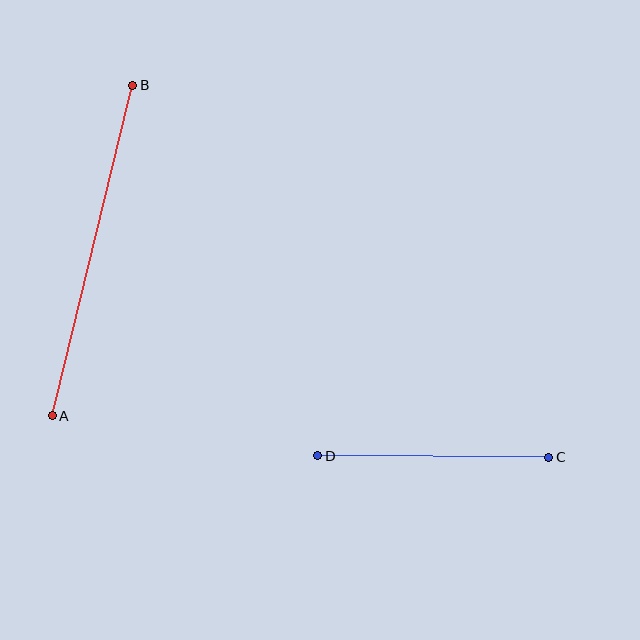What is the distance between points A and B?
The distance is approximately 340 pixels.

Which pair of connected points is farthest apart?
Points A and B are farthest apart.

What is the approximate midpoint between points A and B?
The midpoint is at approximately (92, 251) pixels.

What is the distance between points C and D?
The distance is approximately 231 pixels.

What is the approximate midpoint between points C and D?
The midpoint is at approximately (433, 457) pixels.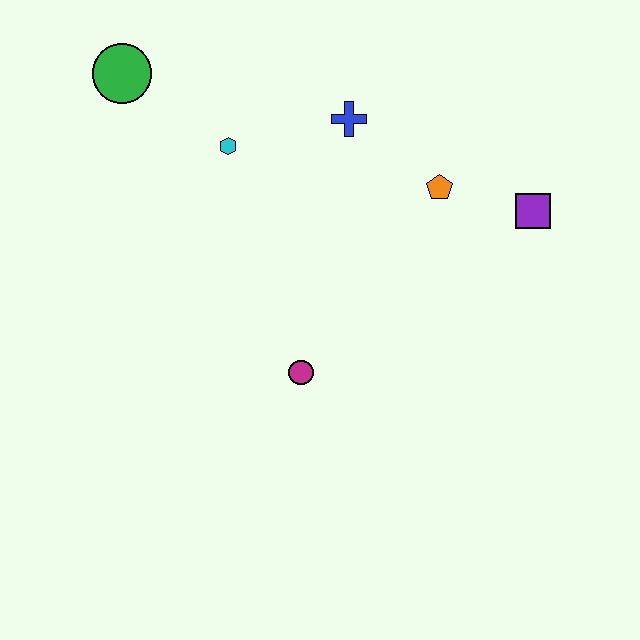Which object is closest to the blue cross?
The orange pentagon is closest to the blue cross.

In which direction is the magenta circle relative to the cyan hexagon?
The magenta circle is below the cyan hexagon.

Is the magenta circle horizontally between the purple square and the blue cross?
No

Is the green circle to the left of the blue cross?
Yes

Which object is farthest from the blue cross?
The magenta circle is farthest from the blue cross.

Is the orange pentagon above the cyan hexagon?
No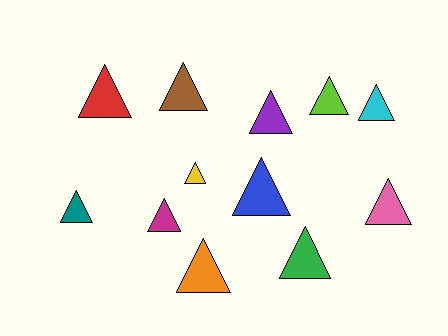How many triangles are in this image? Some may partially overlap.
There are 12 triangles.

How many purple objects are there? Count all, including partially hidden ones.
There is 1 purple object.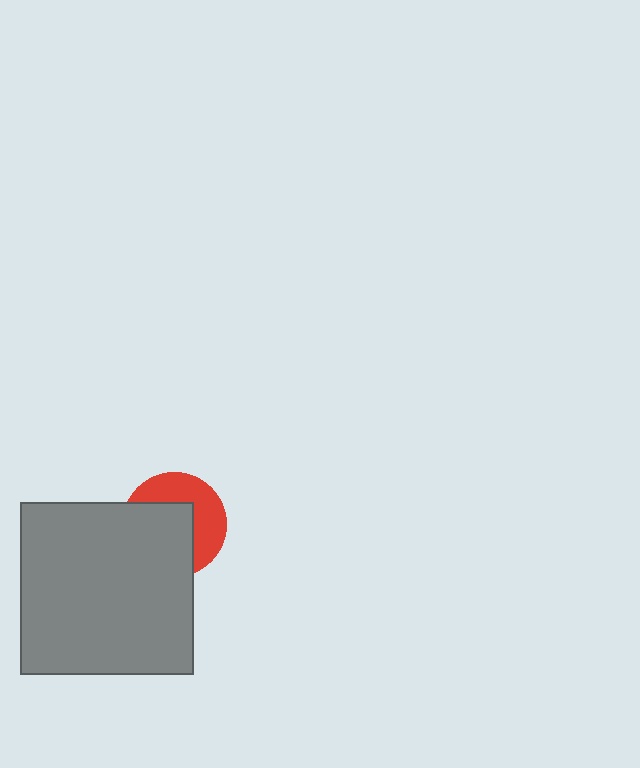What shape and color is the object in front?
The object in front is a gray square.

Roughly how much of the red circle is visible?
About half of it is visible (roughly 45%).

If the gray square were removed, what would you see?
You would see the complete red circle.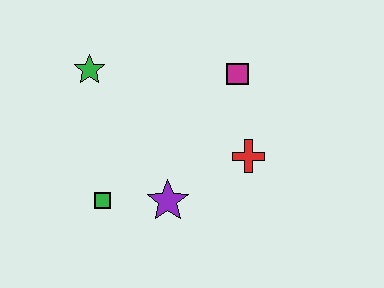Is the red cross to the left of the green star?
No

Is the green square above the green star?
No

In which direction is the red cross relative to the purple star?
The red cross is to the right of the purple star.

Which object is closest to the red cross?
The magenta square is closest to the red cross.